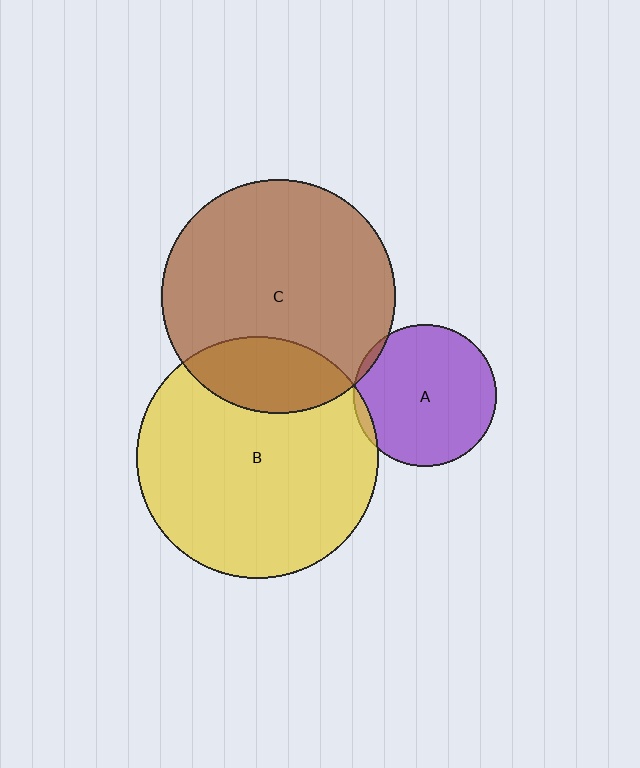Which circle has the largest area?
Circle B (yellow).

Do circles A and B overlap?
Yes.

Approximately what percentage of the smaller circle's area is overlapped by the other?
Approximately 5%.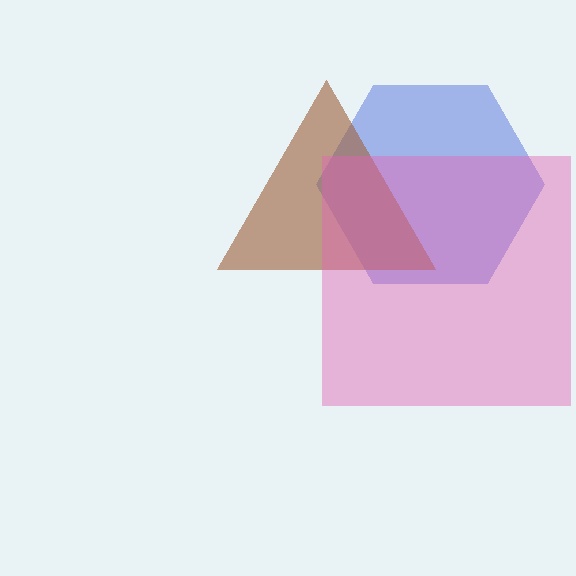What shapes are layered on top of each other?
The layered shapes are: a blue hexagon, a brown triangle, a pink square.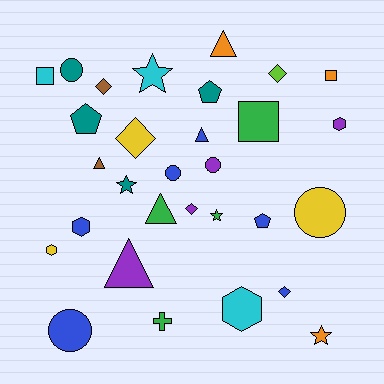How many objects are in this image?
There are 30 objects.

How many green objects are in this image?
There are 4 green objects.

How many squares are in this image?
There are 3 squares.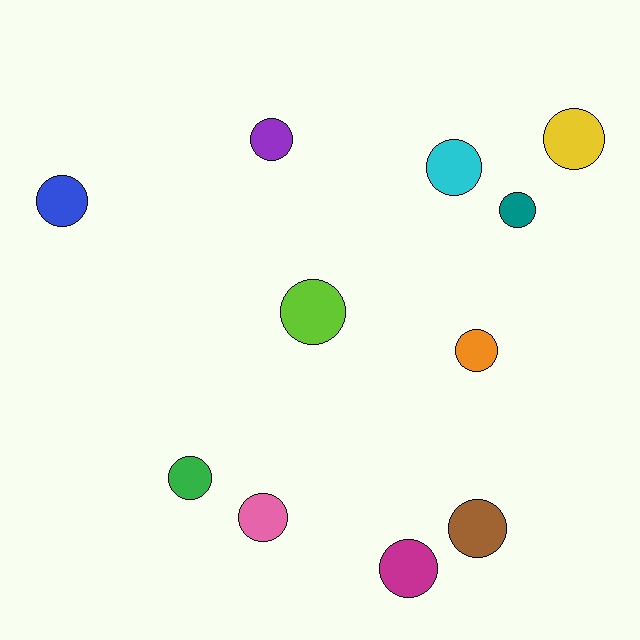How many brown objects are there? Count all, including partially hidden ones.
There is 1 brown object.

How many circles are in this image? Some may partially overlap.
There are 11 circles.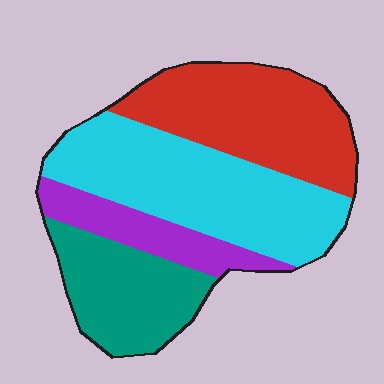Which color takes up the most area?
Cyan, at roughly 35%.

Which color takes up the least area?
Purple, at roughly 15%.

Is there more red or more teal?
Red.